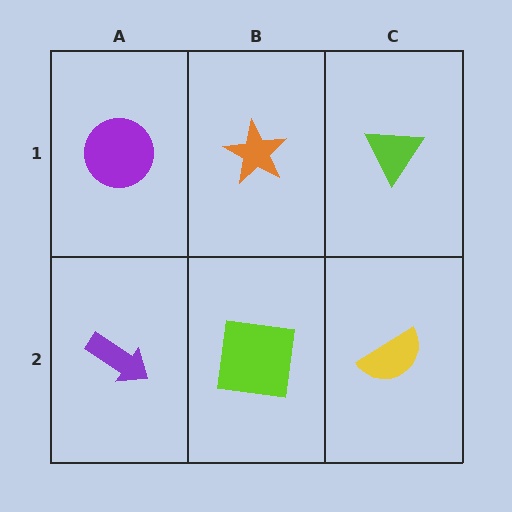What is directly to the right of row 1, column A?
An orange star.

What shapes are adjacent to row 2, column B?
An orange star (row 1, column B), a purple arrow (row 2, column A), a yellow semicircle (row 2, column C).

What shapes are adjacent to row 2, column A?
A purple circle (row 1, column A), a lime square (row 2, column B).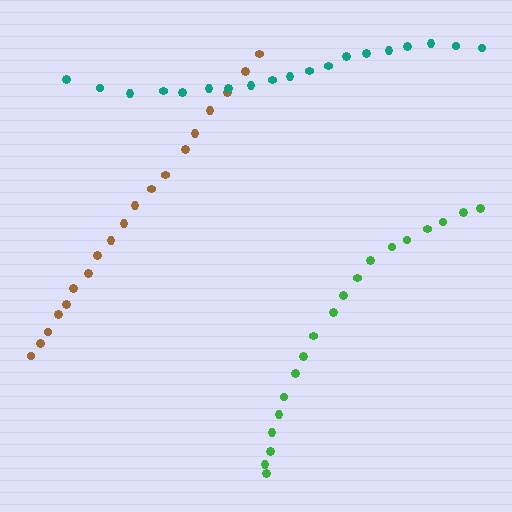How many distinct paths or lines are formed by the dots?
There are 3 distinct paths.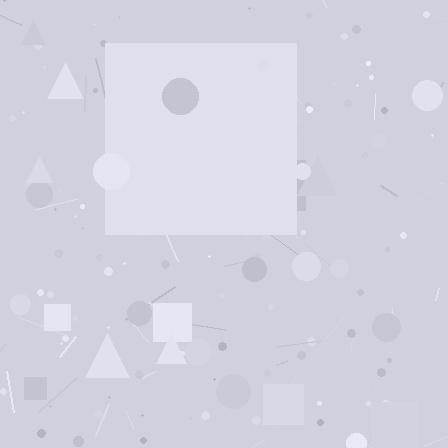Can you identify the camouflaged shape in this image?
The camouflaged shape is a square.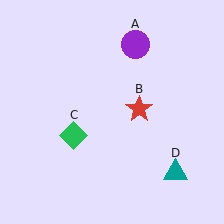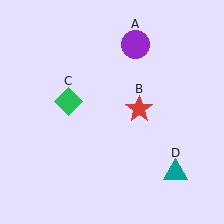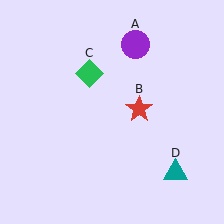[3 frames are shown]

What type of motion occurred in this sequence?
The green diamond (object C) rotated clockwise around the center of the scene.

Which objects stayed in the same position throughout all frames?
Purple circle (object A) and red star (object B) and teal triangle (object D) remained stationary.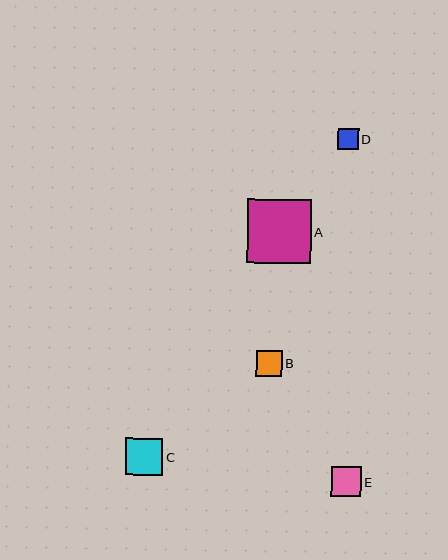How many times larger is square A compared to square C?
Square A is approximately 1.7 times the size of square C.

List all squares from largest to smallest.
From largest to smallest: A, C, E, B, D.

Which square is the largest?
Square A is the largest with a size of approximately 64 pixels.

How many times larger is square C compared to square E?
Square C is approximately 1.2 times the size of square E.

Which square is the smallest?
Square D is the smallest with a size of approximately 21 pixels.